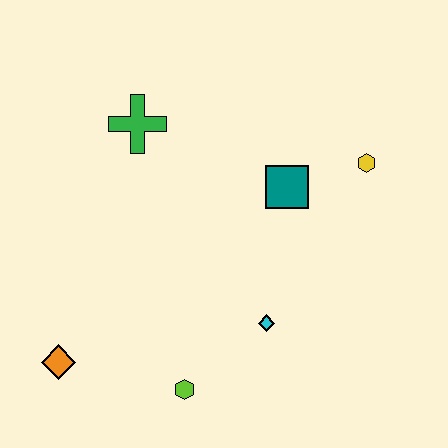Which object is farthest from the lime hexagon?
The yellow hexagon is farthest from the lime hexagon.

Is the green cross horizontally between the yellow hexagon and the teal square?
No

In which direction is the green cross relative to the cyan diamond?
The green cross is above the cyan diamond.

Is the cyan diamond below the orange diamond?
No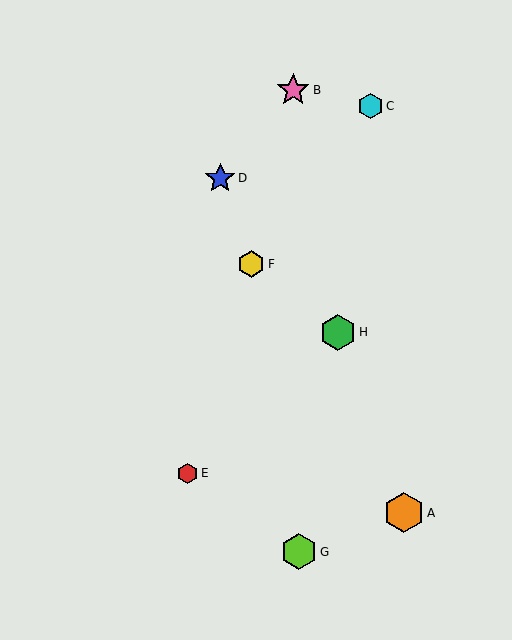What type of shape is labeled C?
Shape C is a cyan hexagon.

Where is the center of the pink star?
The center of the pink star is at (293, 90).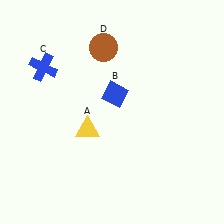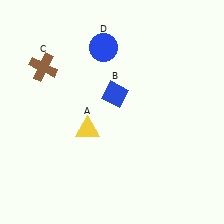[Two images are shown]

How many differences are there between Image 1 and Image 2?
There are 2 differences between the two images.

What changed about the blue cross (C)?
In Image 1, C is blue. In Image 2, it changed to brown.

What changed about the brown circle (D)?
In Image 1, D is brown. In Image 2, it changed to blue.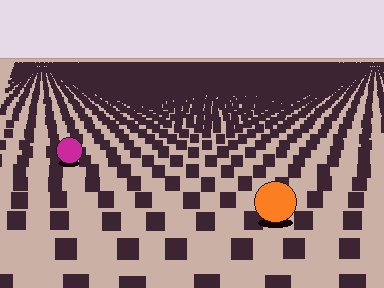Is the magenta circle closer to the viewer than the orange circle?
No. The orange circle is closer — you can tell from the texture gradient: the ground texture is coarser near it.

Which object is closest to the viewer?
The orange circle is closest. The texture marks near it are larger and more spread out.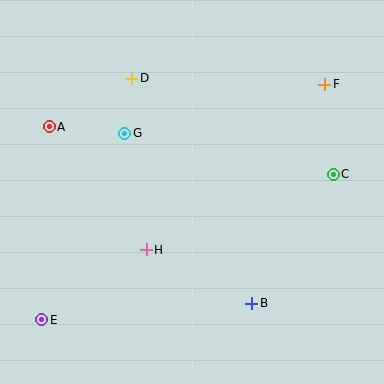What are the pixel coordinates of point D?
Point D is at (132, 78).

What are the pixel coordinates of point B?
Point B is at (252, 303).